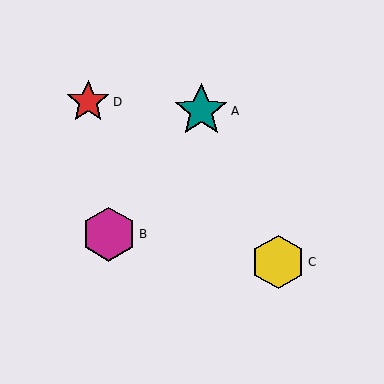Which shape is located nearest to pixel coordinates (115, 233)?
The magenta hexagon (labeled B) at (109, 234) is nearest to that location.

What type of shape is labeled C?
Shape C is a yellow hexagon.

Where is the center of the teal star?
The center of the teal star is at (201, 111).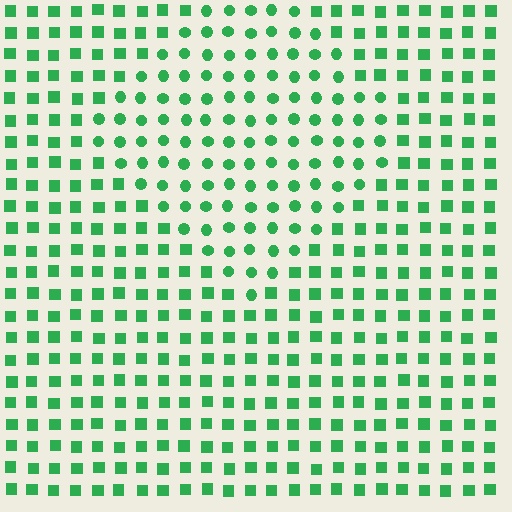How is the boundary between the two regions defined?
The boundary is defined by a change in element shape: circles inside vs. squares outside. All elements share the same color and spacing.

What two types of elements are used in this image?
The image uses circles inside the diamond region and squares outside it.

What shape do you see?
I see a diamond.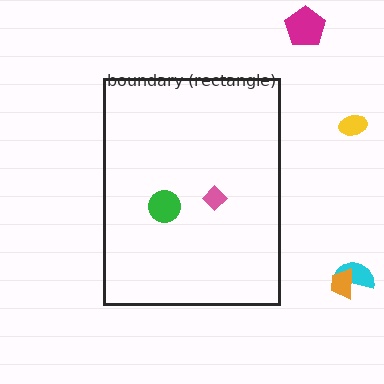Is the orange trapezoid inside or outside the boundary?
Outside.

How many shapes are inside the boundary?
2 inside, 4 outside.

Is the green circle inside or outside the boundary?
Inside.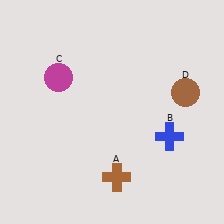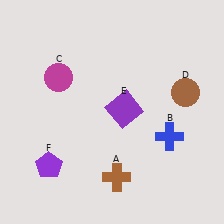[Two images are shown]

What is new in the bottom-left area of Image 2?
A purple pentagon (F) was added in the bottom-left area of Image 2.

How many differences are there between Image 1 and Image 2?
There are 2 differences between the two images.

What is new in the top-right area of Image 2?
A purple square (E) was added in the top-right area of Image 2.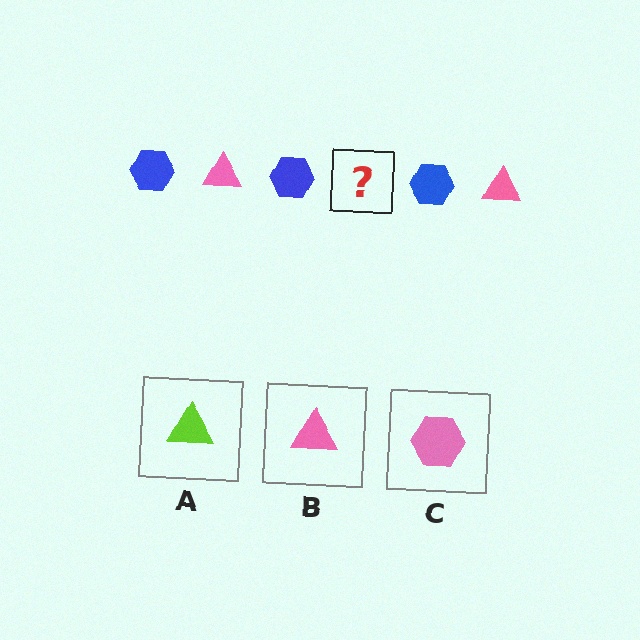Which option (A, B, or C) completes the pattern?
B.